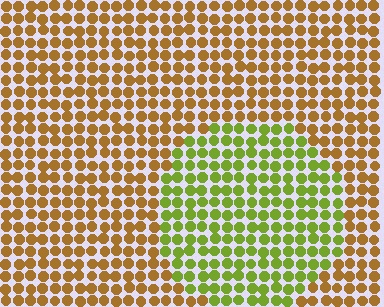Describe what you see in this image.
The image is filled with small brown elements in a uniform arrangement. A circle-shaped region is visible where the elements are tinted to a slightly different hue, forming a subtle color boundary.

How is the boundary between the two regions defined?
The boundary is defined purely by a slight shift in hue (about 49 degrees). Spacing, size, and orientation are identical on both sides.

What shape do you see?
I see a circle.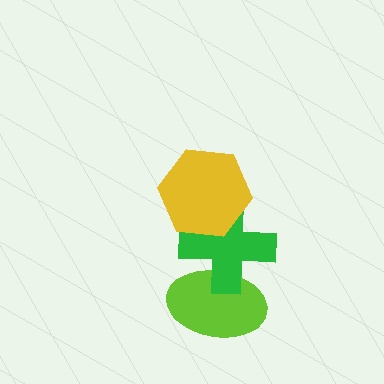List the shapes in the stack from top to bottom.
From top to bottom: the yellow hexagon, the green cross, the lime ellipse.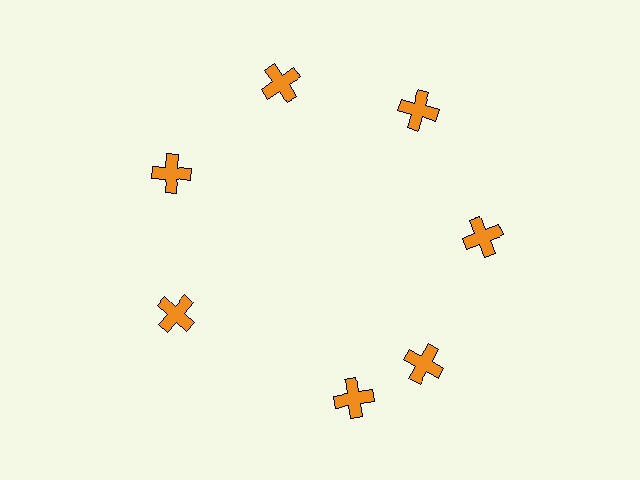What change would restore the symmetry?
The symmetry would be restored by rotating it back into even spacing with its neighbors so that all 7 crosses sit at equal angles and equal distance from the center.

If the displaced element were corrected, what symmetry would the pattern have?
It would have 7-fold rotational symmetry — the pattern would map onto itself every 51 degrees.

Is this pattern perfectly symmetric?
No. The 7 orange crosses are arranged in a ring, but one element near the 6 o'clock position is rotated out of alignment along the ring, breaking the 7-fold rotational symmetry.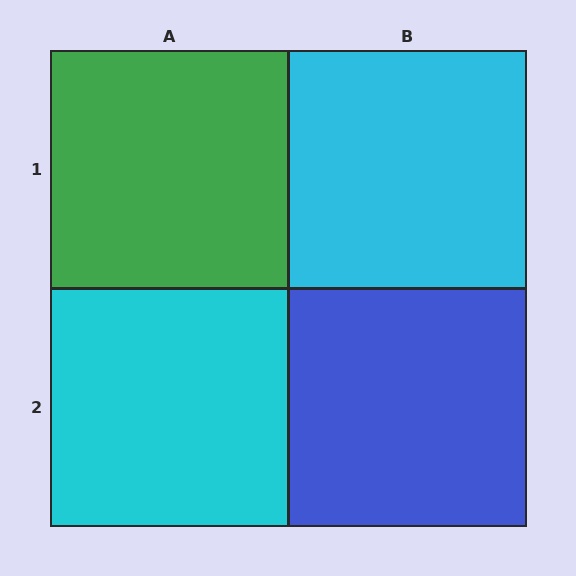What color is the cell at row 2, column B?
Blue.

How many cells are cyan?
2 cells are cyan.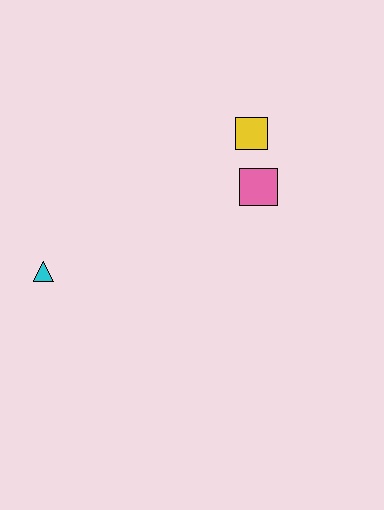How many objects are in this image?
There are 3 objects.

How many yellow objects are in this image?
There is 1 yellow object.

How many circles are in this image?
There are no circles.